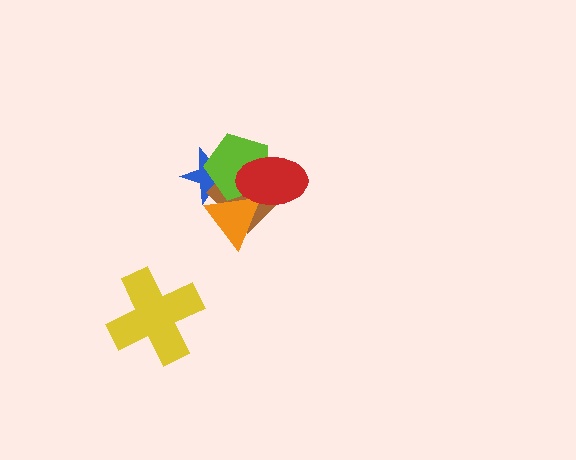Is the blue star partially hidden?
Yes, it is partially covered by another shape.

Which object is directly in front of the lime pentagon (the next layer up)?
The orange triangle is directly in front of the lime pentagon.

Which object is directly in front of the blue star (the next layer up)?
The brown diamond is directly in front of the blue star.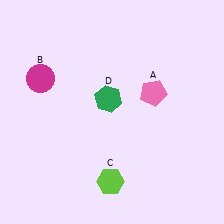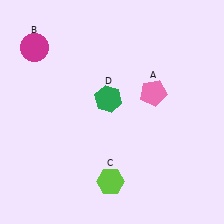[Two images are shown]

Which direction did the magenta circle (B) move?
The magenta circle (B) moved up.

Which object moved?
The magenta circle (B) moved up.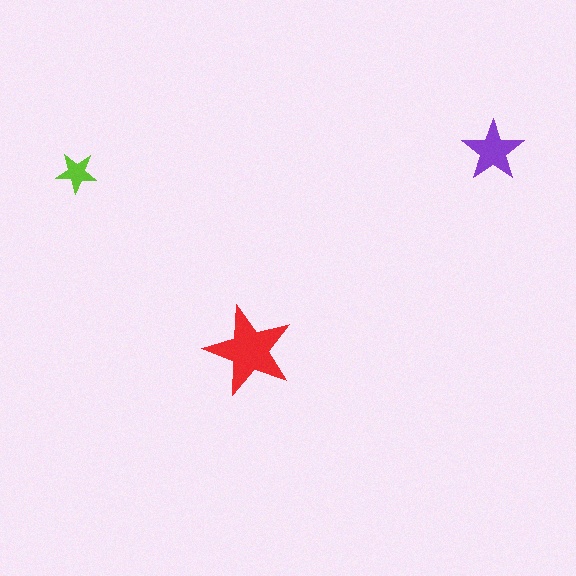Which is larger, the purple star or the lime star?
The purple one.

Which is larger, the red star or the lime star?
The red one.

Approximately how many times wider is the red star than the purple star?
About 1.5 times wider.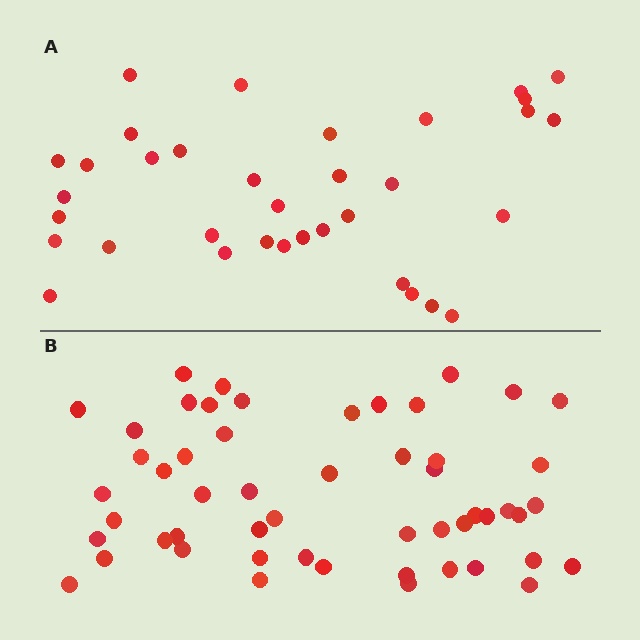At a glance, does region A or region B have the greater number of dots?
Region B (the bottom region) has more dots.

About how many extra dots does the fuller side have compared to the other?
Region B has approximately 20 more dots than region A.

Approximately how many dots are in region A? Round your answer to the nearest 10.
About 40 dots. (The exact count is 35, which rounds to 40.)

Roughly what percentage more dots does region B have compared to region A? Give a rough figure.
About 50% more.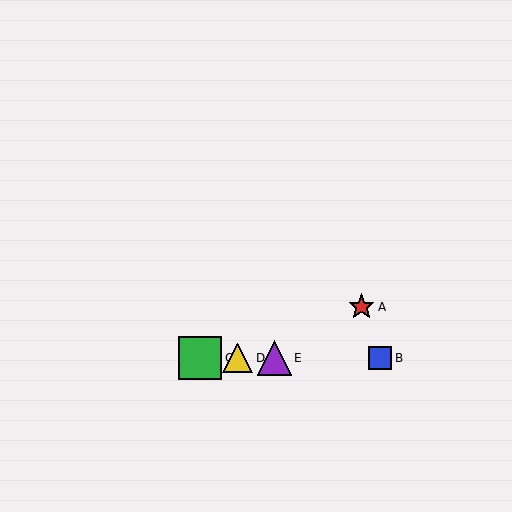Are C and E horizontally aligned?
Yes, both are at y≈358.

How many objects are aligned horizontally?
4 objects (B, C, D, E) are aligned horizontally.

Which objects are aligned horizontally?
Objects B, C, D, E are aligned horizontally.